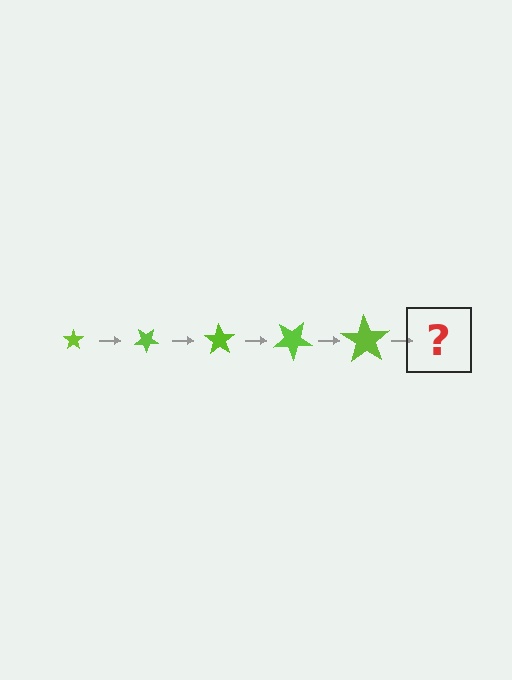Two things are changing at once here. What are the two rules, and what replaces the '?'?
The two rules are that the star grows larger each step and it rotates 35 degrees each step. The '?' should be a star, larger than the previous one and rotated 175 degrees from the start.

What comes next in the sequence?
The next element should be a star, larger than the previous one and rotated 175 degrees from the start.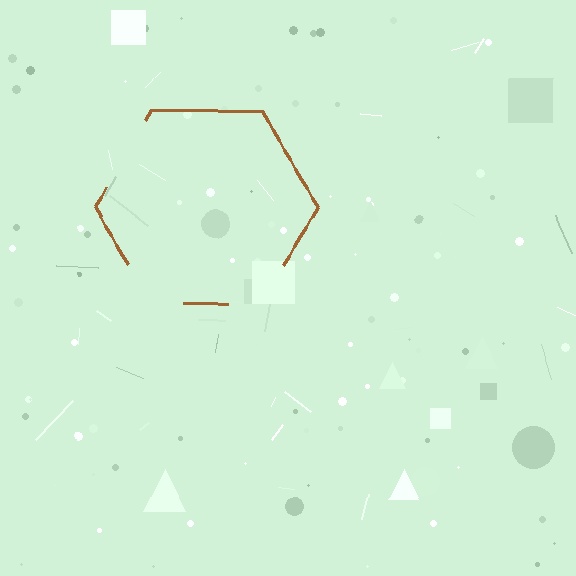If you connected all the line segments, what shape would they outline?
They would outline a hexagon.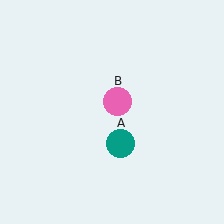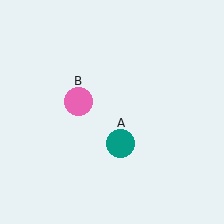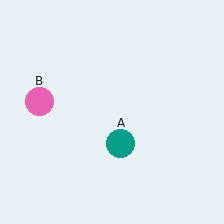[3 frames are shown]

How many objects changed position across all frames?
1 object changed position: pink circle (object B).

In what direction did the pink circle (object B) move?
The pink circle (object B) moved left.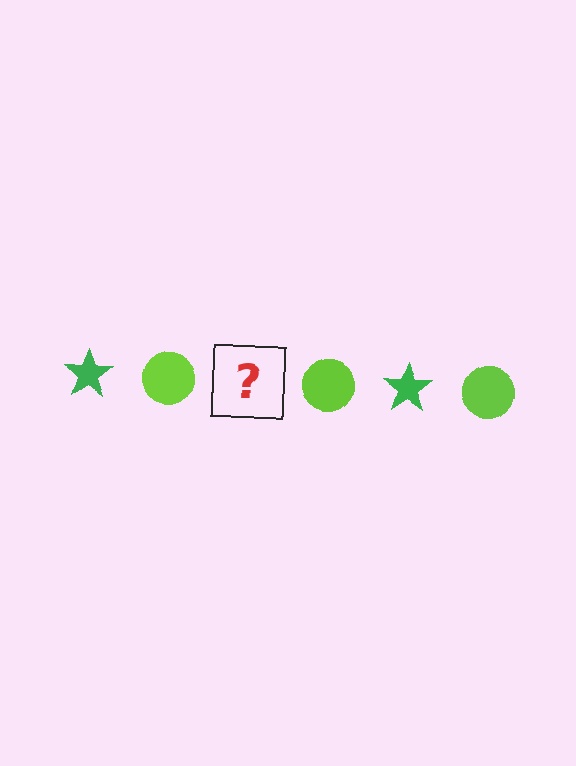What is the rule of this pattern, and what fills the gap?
The rule is that the pattern alternates between green star and lime circle. The gap should be filled with a green star.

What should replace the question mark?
The question mark should be replaced with a green star.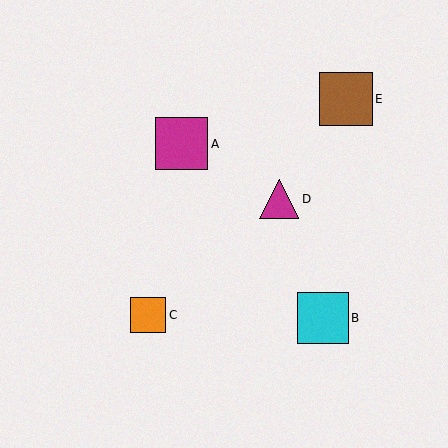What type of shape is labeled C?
Shape C is an orange square.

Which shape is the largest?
The brown square (labeled E) is the largest.